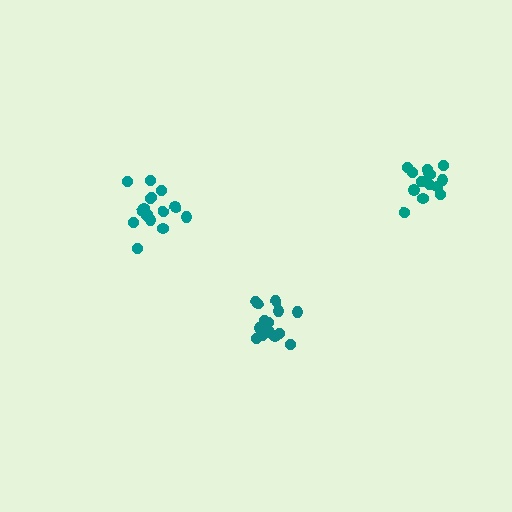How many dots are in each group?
Group 1: 16 dots, Group 2: 14 dots, Group 3: 14 dots (44 total).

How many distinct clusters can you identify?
There are 3 distinct clusters.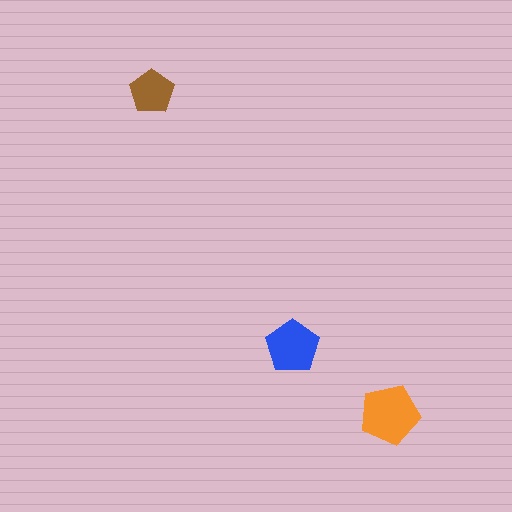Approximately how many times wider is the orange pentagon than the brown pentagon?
About 1.5 times wider.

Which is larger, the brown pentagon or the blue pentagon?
The blue one.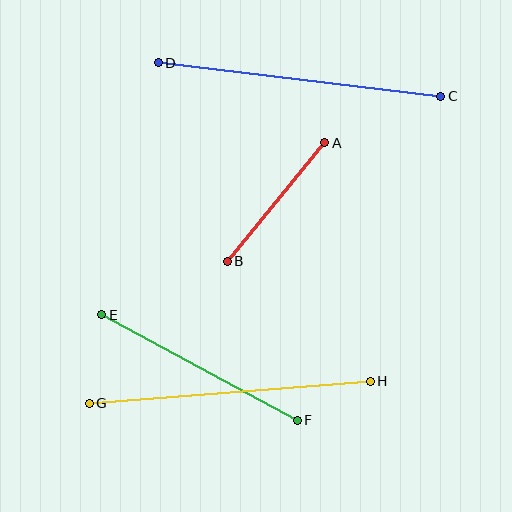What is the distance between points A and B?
The distance is approximately 153 pixels.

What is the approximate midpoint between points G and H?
The midpoint is at approximately (230, 392) pixels.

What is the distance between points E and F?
The distance is approximately 222 pixels.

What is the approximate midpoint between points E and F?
The midpoint is at approximately (200, 367) pixels.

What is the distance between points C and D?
The distance is approximately 285 pixels.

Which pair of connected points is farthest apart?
Points C and D are farthest apart.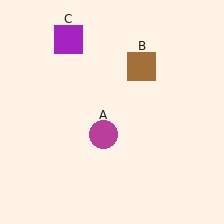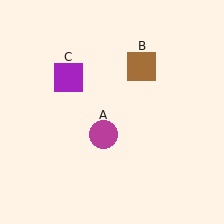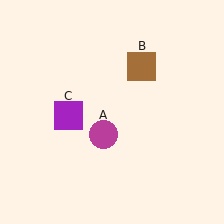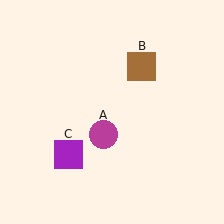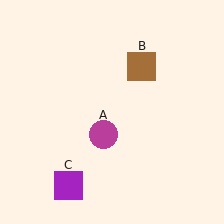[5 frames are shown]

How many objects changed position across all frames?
1 object changed position: purple square (object C).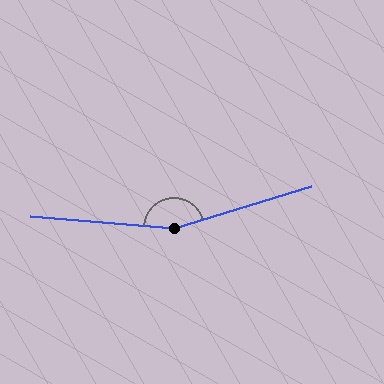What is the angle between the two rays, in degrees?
Approximately 159 degrees.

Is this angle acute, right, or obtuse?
It is obtuse.